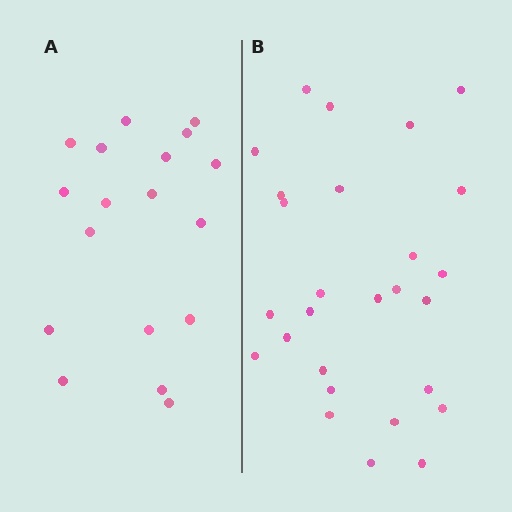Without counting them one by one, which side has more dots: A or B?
Region B (the right region) has more dots.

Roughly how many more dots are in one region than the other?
Region B has roughly 8 or so more dots than region A.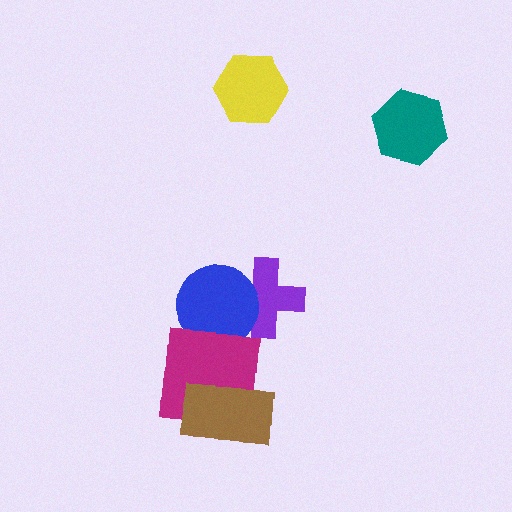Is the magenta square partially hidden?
Yes, it is partially covered by another shape.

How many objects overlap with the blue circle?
2 objects overlap with the blue circle.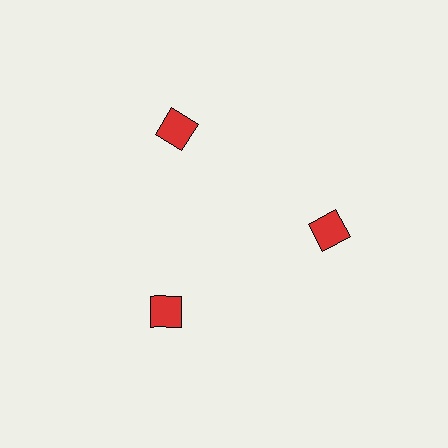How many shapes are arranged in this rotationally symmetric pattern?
There are 3 shapes, arranged in 3 groups of 1.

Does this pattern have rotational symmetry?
Yes, this pattern has 3-fold rotational symmetry. It looks the same after rotating 120 degrees around the center.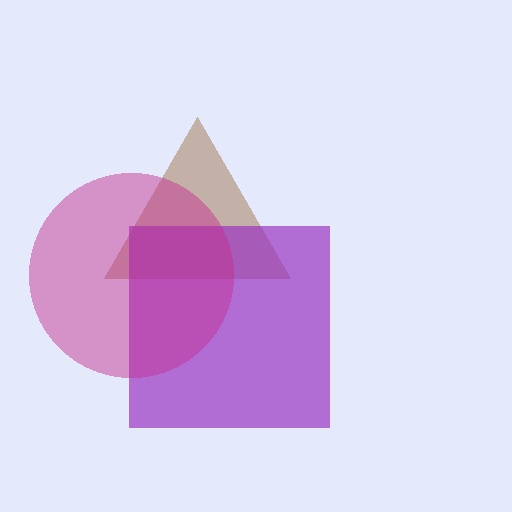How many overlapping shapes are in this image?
There are 3 overlapping shapes in the image.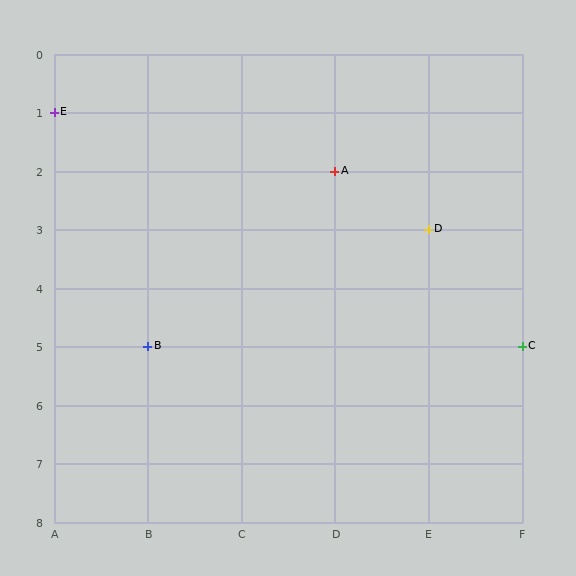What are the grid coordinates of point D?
Point D is at grid coordinates (E, 3).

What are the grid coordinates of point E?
Point E is at grid coordinates (A, 1).